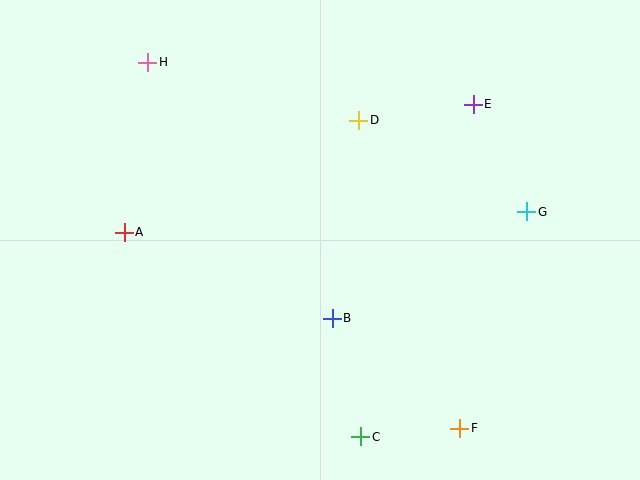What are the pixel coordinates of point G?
Point G is at (527, 212).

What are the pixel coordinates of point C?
Point C is at (361, 437).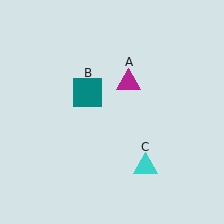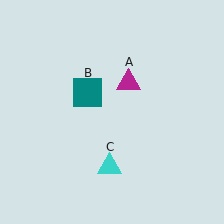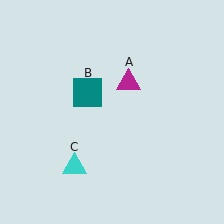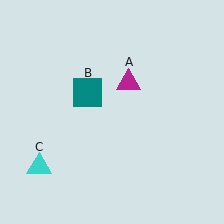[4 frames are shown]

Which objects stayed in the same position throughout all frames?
Magenta triangle (object A) and teal square (object B) remained stationary.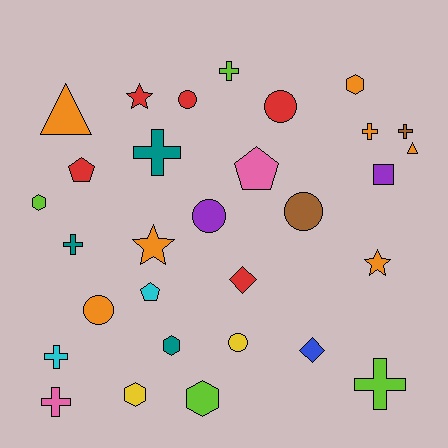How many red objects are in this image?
There are 5 red objects.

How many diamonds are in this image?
There are 2 diamonds.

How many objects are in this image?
There are 30 objects.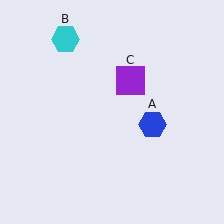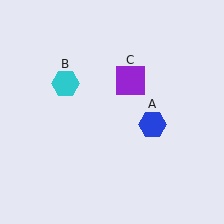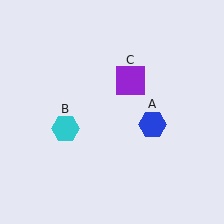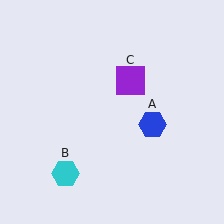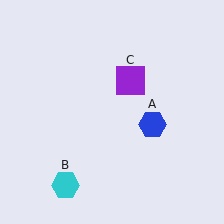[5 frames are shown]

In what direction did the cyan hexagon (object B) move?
The cyan hexagon (object B) moved down.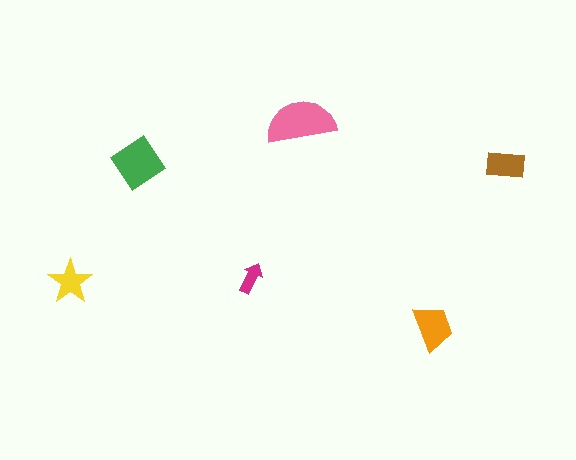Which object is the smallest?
The magenta arrow.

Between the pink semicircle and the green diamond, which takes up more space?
The pink semicircle.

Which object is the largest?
The pink semicircle.